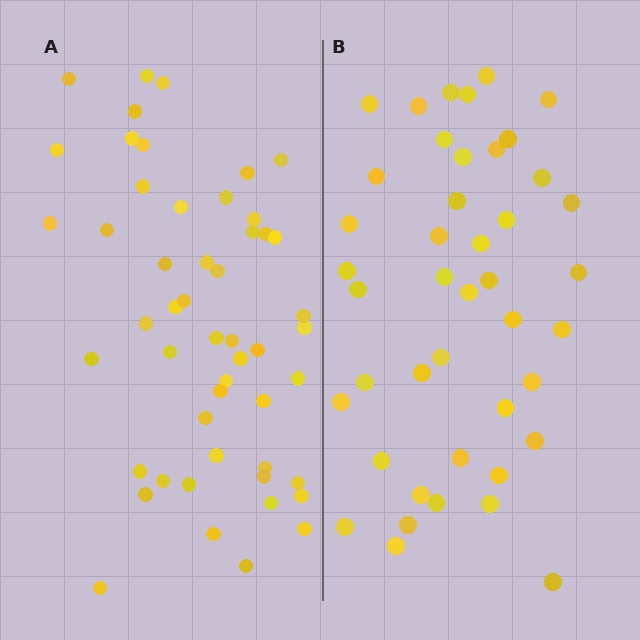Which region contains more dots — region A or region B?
Region A (the left region) has more dots.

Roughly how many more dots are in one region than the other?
Region A has roughly 8 or so more dots than region B.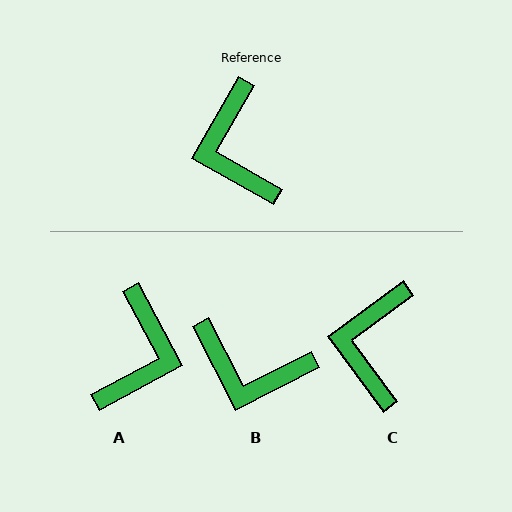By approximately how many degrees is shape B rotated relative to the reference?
Approximately 57 degrees counter-clockwise.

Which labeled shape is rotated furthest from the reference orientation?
A, about 148 degrees away.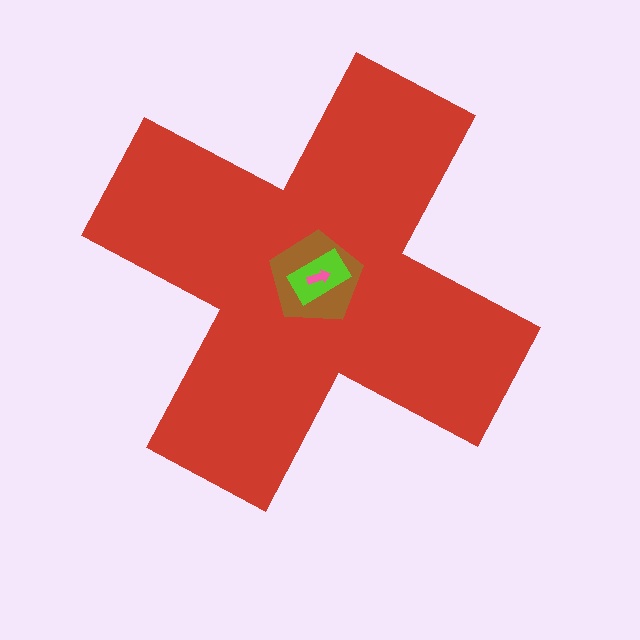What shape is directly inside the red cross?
The brown pentagon.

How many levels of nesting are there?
4.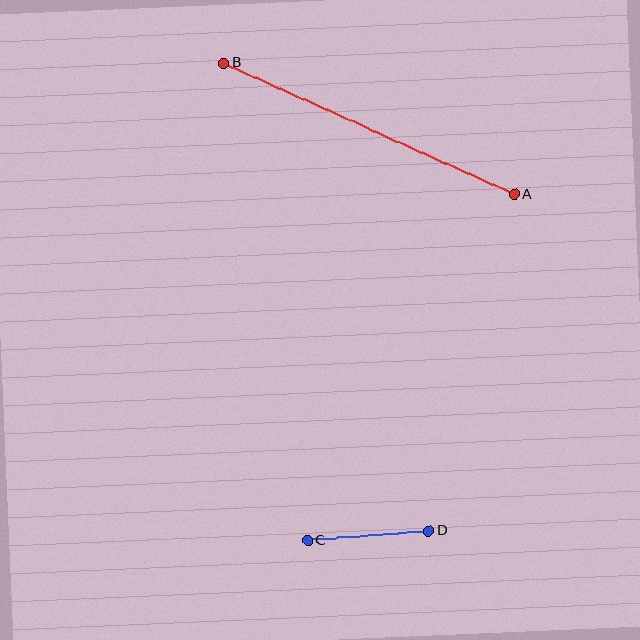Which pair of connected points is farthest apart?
Points A and B are farthest apart.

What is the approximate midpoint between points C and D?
The midpoint is at approximately (368, 536) pixels.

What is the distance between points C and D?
The distance is approximately 122 pixels.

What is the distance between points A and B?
The distance is approximately 319 pixels.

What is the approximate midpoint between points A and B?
The midpoint is at approximately (369, 129) pixels.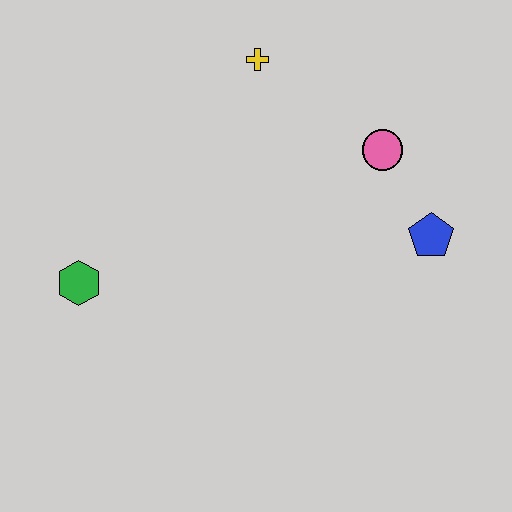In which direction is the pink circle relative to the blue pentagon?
The pink circle is above the blue pentagon.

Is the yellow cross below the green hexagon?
No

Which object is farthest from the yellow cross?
The green hexagon is farthest from the yellow cross.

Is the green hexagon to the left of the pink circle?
Yes